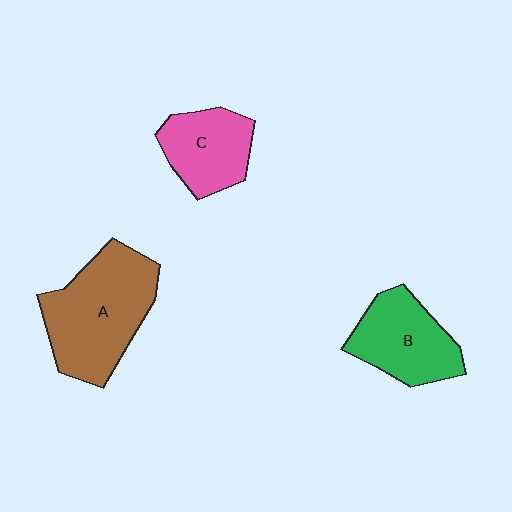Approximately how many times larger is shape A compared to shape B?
Approximately 1.5 times.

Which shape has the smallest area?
Shape C (pink).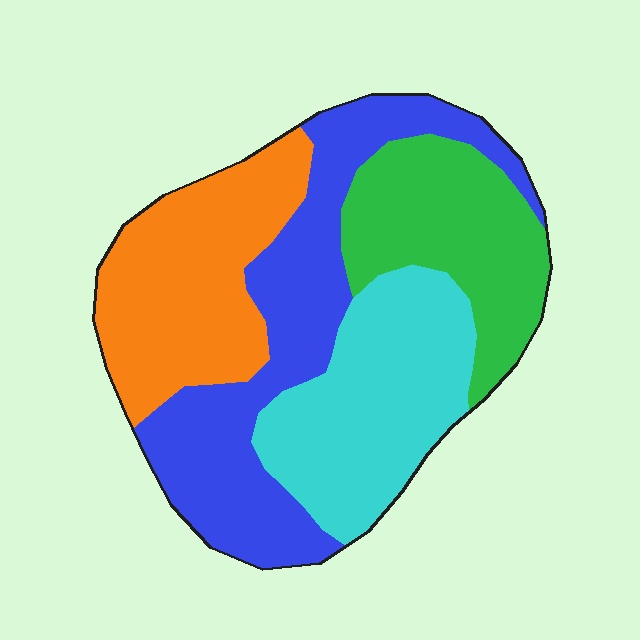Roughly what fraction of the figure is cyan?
Cyan covers 24% of the figure.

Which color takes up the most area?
Blue, at roughly 30%.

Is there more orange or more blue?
Blue.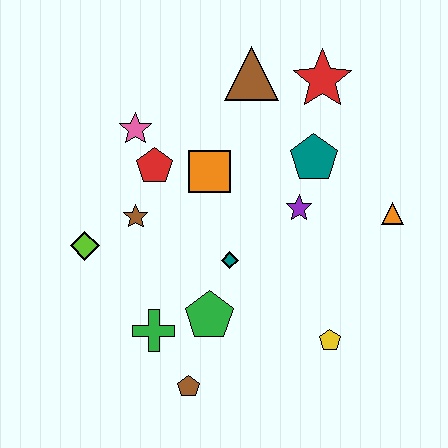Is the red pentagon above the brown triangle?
No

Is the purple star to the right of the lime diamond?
Yes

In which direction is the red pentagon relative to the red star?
The red pentagon is to the left of the red star.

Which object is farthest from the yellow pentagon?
The pink star is farthest from the yellow pentagon.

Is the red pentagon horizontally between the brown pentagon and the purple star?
No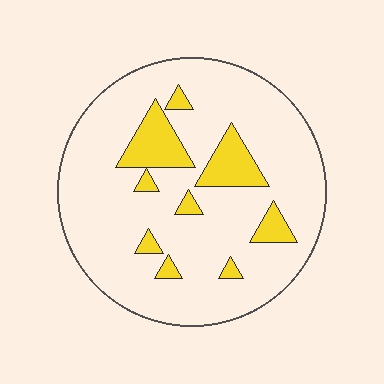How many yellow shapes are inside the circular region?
9.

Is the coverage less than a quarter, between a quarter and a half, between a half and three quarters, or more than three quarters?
Less than a quarter.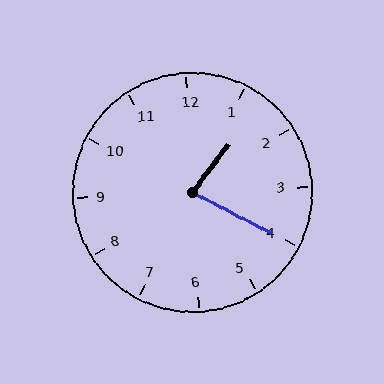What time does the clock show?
1:20.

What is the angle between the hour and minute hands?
Approximately 80 degrees.